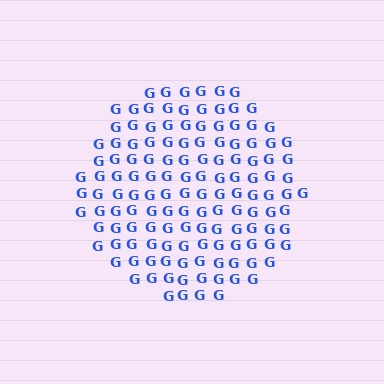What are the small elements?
The small elements are letter G's.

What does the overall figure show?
The overall figure shows a circle.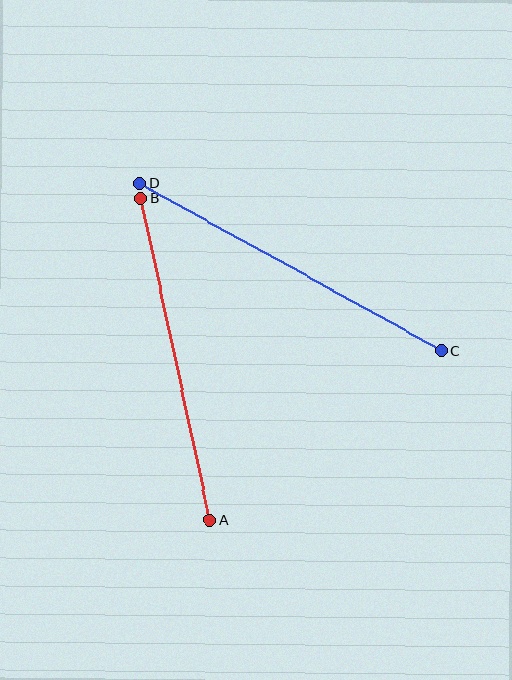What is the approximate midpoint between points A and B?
The midpoint is at approximately (175, 359) pixels.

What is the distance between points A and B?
The distance is approximately 329 pixels.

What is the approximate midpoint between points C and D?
The midpoint is at approximately (290, 267) pixels.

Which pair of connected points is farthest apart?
Points C and D are farthest apart.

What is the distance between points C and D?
The distance is approximately 345 pixels.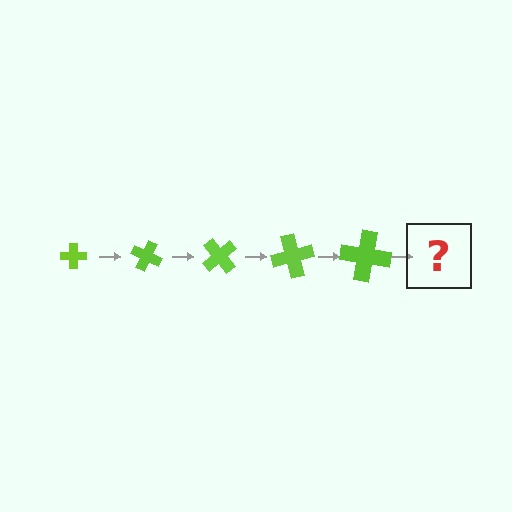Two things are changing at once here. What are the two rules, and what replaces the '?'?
The two rules are that the cross grows larger each step and it rotates 25 degrees each step. The '?' should be a cross, larger than the previous one and rotated 125 degrees from the start.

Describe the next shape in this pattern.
It should be a cross, larger than the previous one and rotated 125 degrees from the start.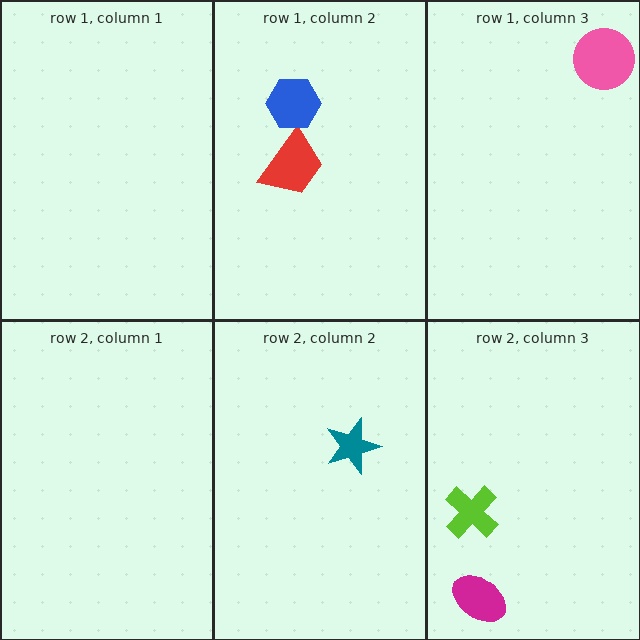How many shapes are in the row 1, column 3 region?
1.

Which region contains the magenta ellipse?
The row 2, column 3 region.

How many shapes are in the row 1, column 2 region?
2.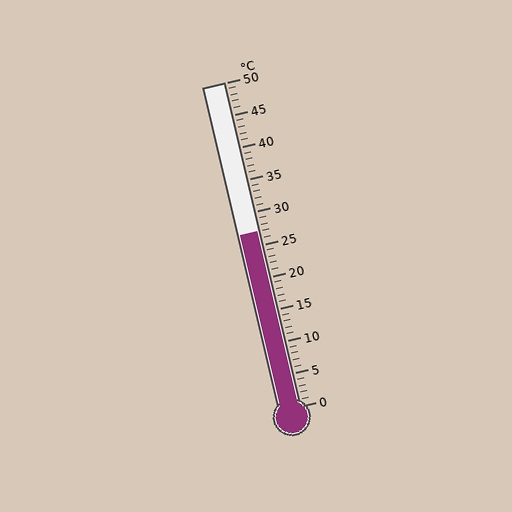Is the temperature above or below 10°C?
The temperature is above 10°C.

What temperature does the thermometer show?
The thermometer shows approximately 27°C.